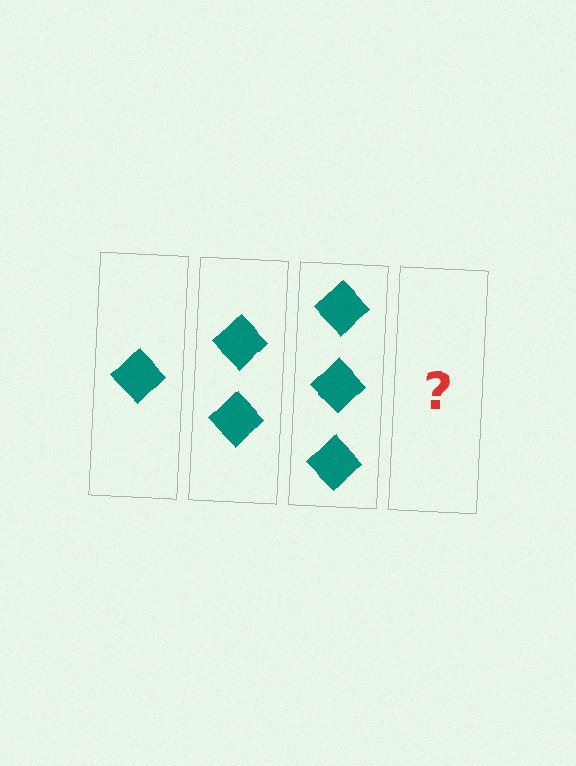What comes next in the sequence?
The next element should be 4 diamonds.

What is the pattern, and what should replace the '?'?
The pattern is that each step adds one more diamond. The '?' should be 4 diamonds.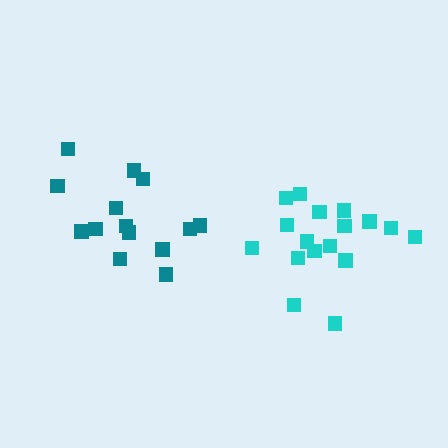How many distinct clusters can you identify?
There are 2 distinct clusters.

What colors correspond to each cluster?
The clusters are colored: teal, cyan.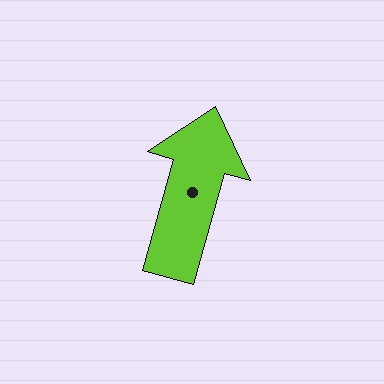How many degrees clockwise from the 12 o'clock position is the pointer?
Approximately 16 degrees.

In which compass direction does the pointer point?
North.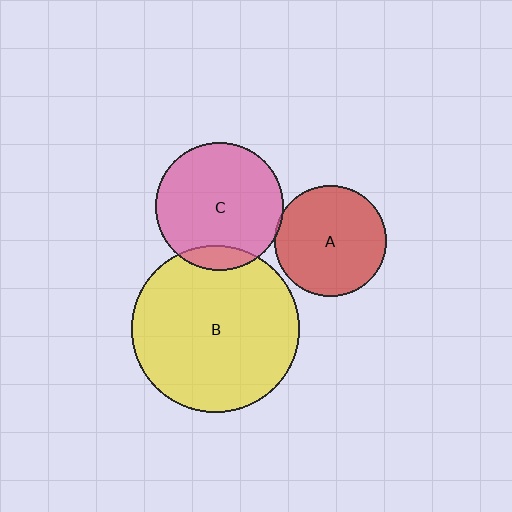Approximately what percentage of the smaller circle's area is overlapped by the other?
Approximately 5%.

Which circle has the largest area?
Circle B (yellow).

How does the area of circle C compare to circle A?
Approximately 1.3 times.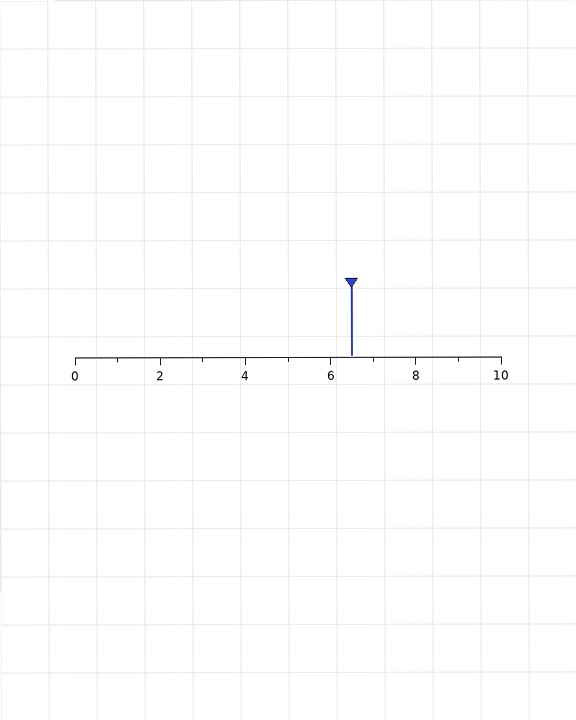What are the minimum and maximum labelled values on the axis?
The axis runs from 0 to 10.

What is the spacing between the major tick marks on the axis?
The major ticks are spaced 2 apart.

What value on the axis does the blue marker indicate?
The marker indicates approximately 6.5.